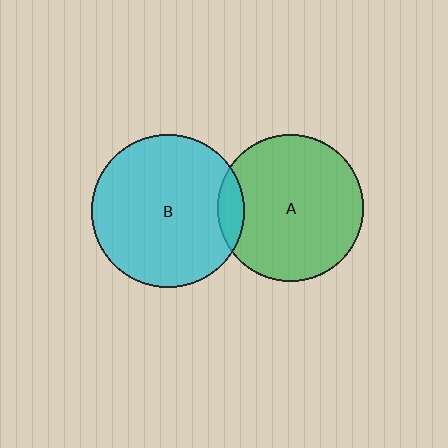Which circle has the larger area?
Circle B (cyan).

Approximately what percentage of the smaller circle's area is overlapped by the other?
Approximately 10%.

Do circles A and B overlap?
Yes.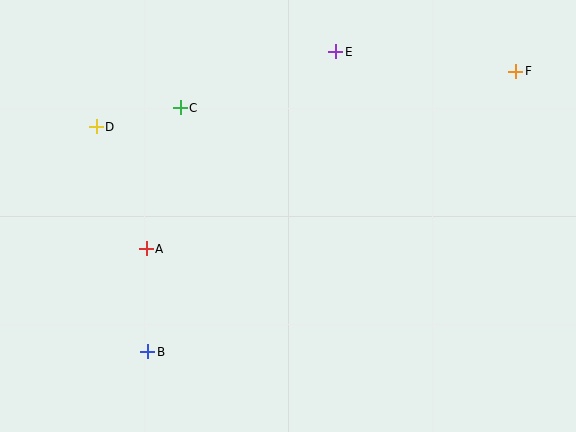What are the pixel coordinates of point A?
Point A is at (146, 249).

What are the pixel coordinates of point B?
Point B is at (148, 352).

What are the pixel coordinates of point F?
Point F is at (516, 71).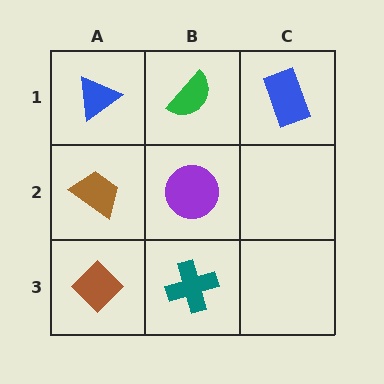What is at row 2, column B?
A purple circle.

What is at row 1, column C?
A blue rectangle.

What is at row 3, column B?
A teal cross.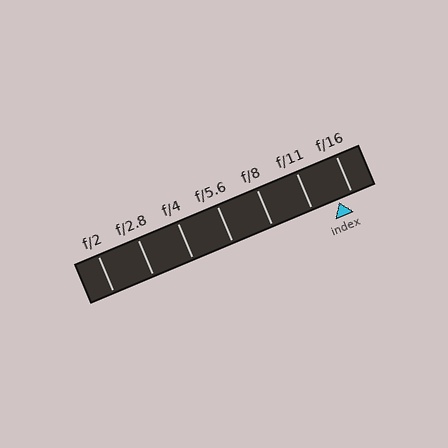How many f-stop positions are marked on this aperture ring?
There are 7 f-stop positions marked.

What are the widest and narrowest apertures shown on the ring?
The widest aperture shown is f/2 and the narrowest is f/16.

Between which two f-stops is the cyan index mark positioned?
The index mark is between f/11 and f/16.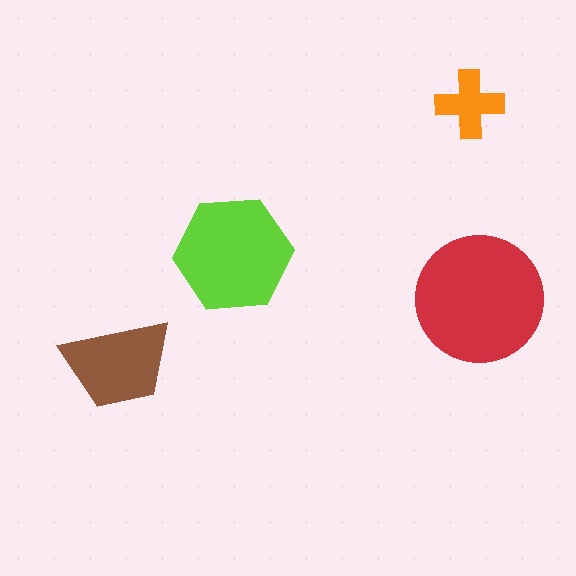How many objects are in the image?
There are 4 objects in the image.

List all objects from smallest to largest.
The orange cross, the brown trapezoid, the lime hexagon, the red circle.